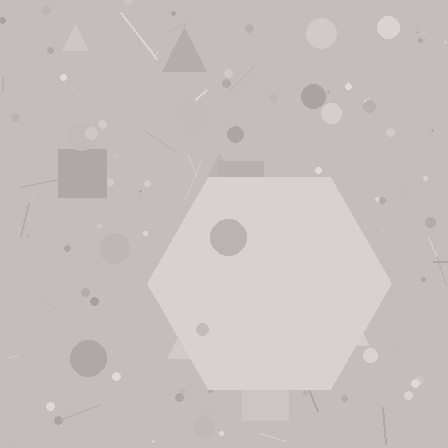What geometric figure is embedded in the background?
A hexagon is embedded in the background.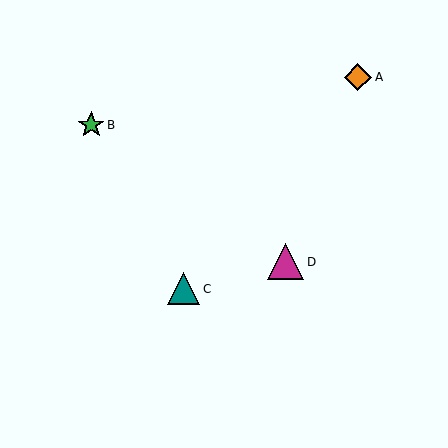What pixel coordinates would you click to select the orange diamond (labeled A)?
Click at (358, 77) to select the orange diamond A.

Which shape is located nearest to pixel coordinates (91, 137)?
The green star (labeled B) at (91, 125) is nearest to that location.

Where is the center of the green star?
The center of the green star is at (91, 125).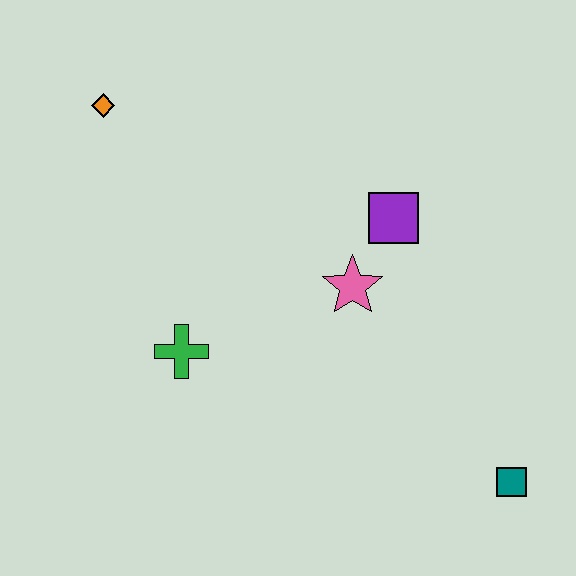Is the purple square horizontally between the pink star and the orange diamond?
No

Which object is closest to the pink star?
The purple square is closest to the pink star.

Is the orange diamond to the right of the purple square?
No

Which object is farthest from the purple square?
The orange diamond is farthest from the purple square.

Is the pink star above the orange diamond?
No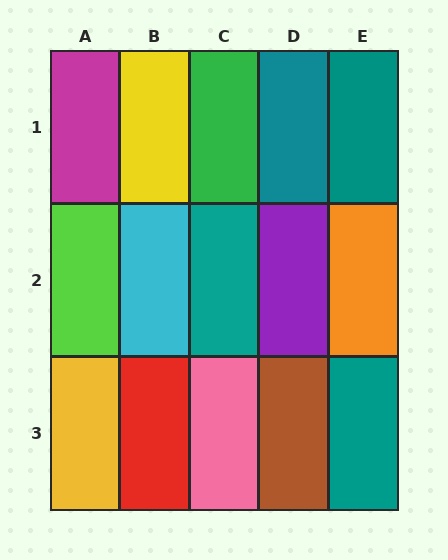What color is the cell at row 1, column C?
Green.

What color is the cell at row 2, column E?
Orange.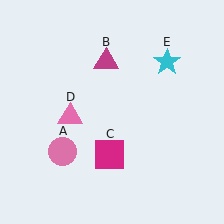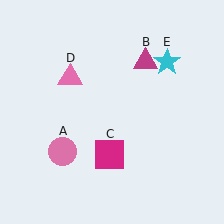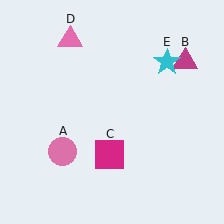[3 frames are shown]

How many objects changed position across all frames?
2 objects changed position: magenta triangle (object B), pink triangle (object D).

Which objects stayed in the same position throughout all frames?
Pink circle (object A) and magenta square (object C) and cyan star (object E) remained stationary.